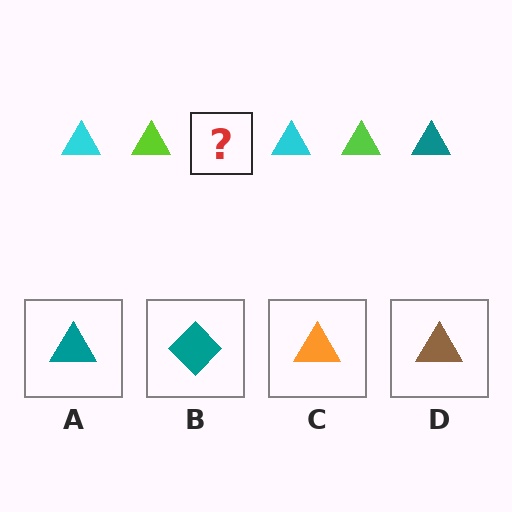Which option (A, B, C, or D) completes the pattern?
A.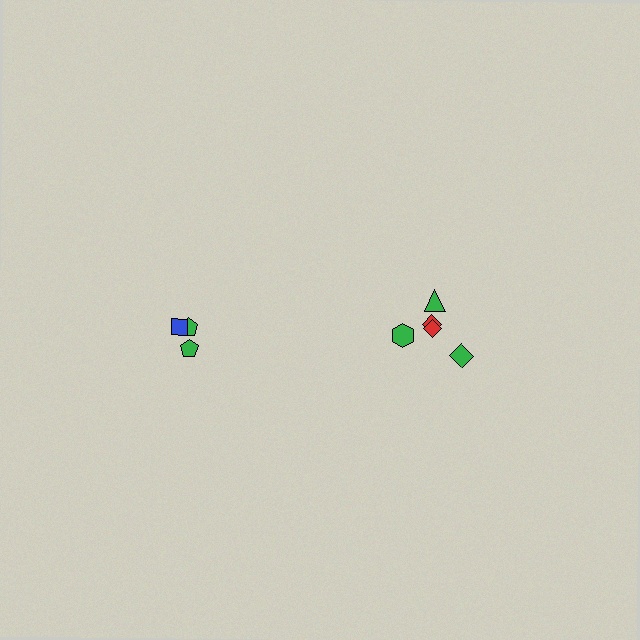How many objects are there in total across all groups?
There are 8 objects.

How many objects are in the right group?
There are 5 objects.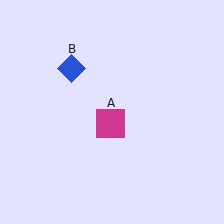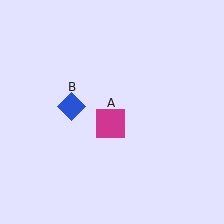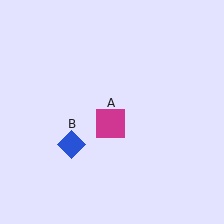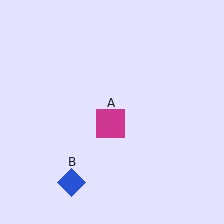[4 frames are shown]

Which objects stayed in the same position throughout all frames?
Magenta square (object A) remained stationary.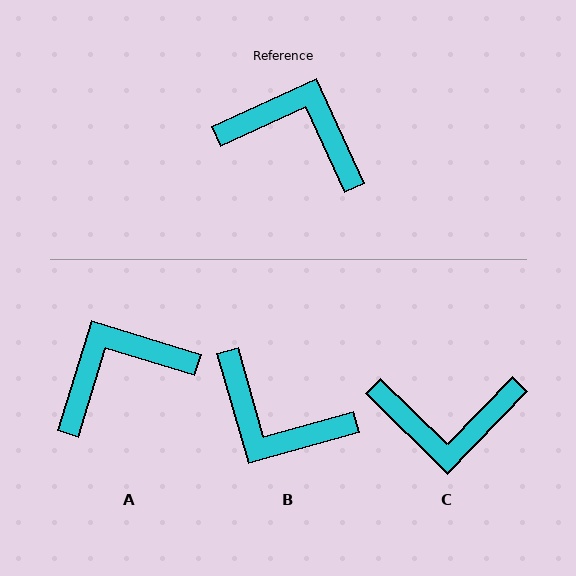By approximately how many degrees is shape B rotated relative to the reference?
Approximately 171 degrees counter-clockwise.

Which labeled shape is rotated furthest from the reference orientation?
B, about 171 degrees away.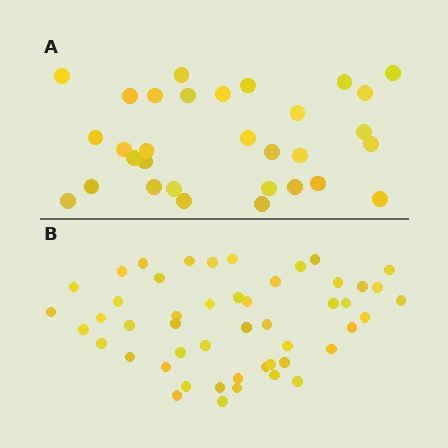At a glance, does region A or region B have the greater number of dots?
Region B (the bottom region) has more dots.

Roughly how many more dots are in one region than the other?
Region B has approximately 20 more dots than region A.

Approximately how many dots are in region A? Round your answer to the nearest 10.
About 30 dots. (The exact count is 31, which rounds to 30.)